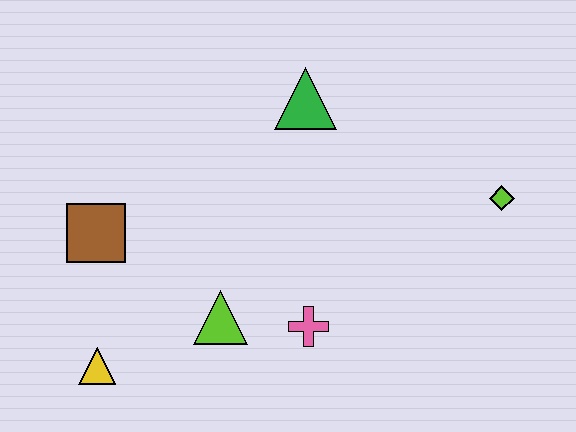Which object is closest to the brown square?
The yellow triangle is closest to the brown square.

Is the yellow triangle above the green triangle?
No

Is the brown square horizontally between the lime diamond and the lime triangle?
No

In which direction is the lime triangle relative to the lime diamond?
The lime triangle is to the left of the lime diamond.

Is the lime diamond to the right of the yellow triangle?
Yes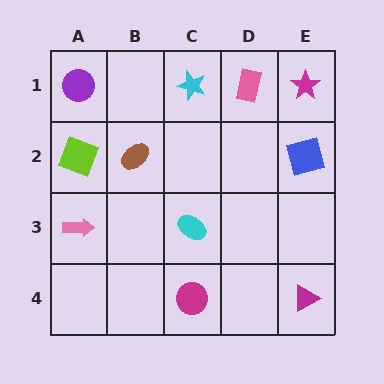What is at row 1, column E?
A magenta star.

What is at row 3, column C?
A cyan ellipse.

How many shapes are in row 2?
3 shapes.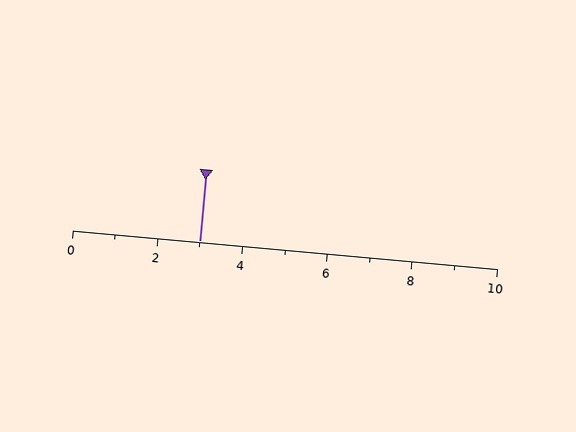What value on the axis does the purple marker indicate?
The marker indicates approximately 3.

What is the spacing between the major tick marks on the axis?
The major ticks are spaced 2 apart.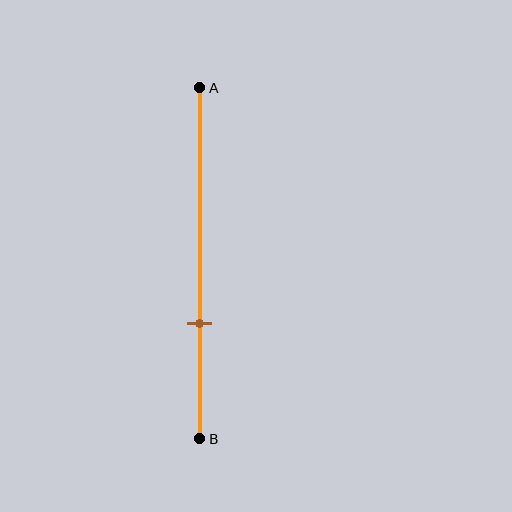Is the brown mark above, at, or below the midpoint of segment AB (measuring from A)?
The brown mark is below the midpoint of segment AB.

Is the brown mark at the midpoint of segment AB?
No, the mark is at about 65% from A, not at the 50% midpoint.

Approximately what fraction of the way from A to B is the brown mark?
The brown mark is approximately 65% of the way from A to B.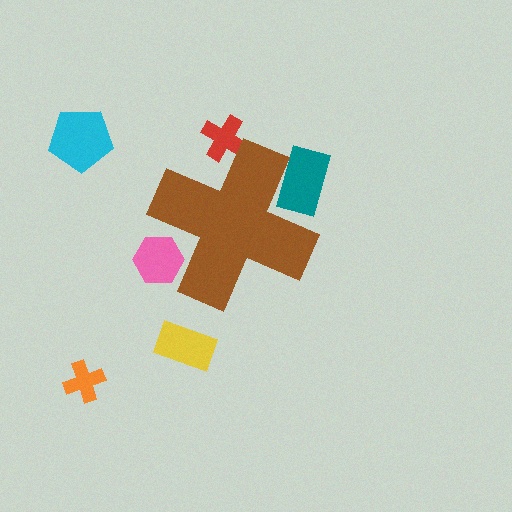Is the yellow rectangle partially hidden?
No, the yellow rectangle is fully visible.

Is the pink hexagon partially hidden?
Yes, the pink hexagon is partially hidden behind the brown cross.